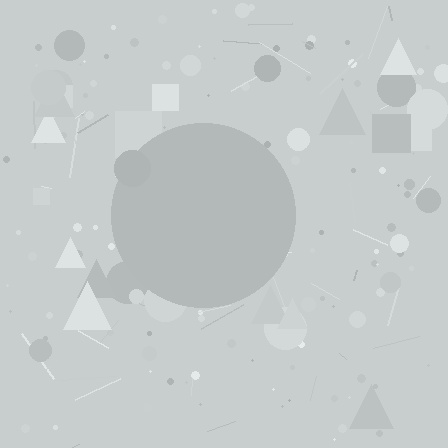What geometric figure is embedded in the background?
A circle is embedded in the background.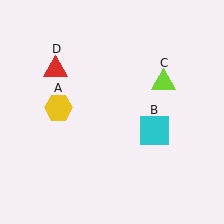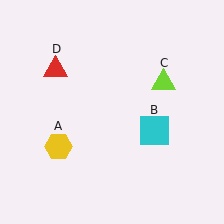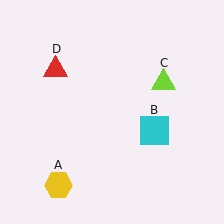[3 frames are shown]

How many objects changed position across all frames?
1 object changed position: yellow hexagon (object A).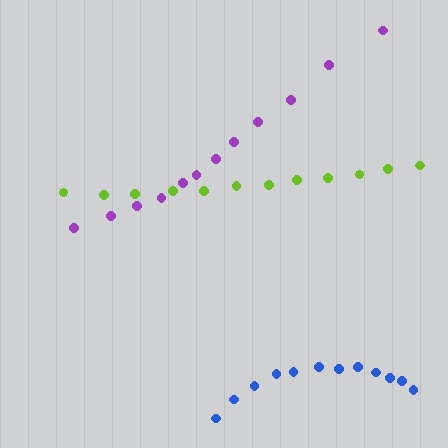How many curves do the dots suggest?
There are 3 distinct paths.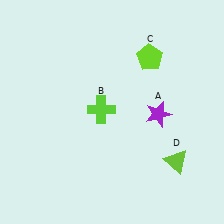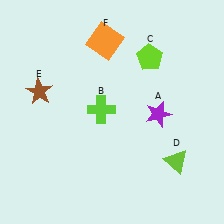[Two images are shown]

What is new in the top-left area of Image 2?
An orange square (F) was added in the top-left area of Image 2.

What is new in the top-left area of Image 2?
A brown star (E) was added in the top-left area of Image 2.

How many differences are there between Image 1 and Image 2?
There are 2 differences between the two images.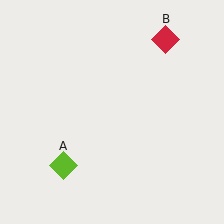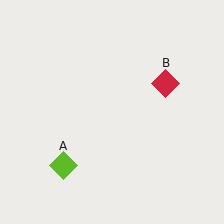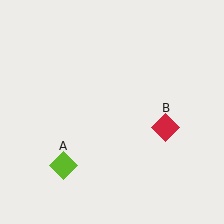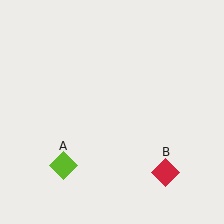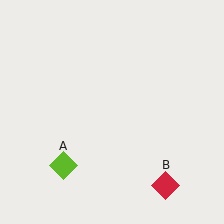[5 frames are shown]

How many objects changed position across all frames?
1 object changed position: red diamond (object B).